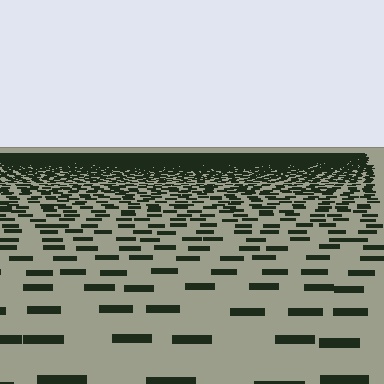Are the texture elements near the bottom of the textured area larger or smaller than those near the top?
Larger. Near the bottom, elements are closer to the viewer and appear at a bigger on-screen size.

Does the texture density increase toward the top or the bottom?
Density increases toward the top.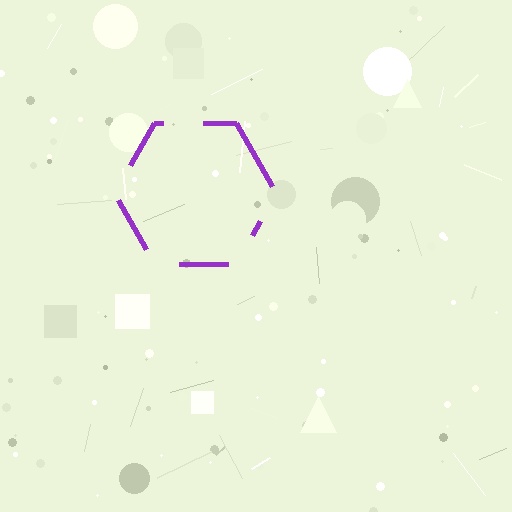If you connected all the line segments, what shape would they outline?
They would outline a hexagon.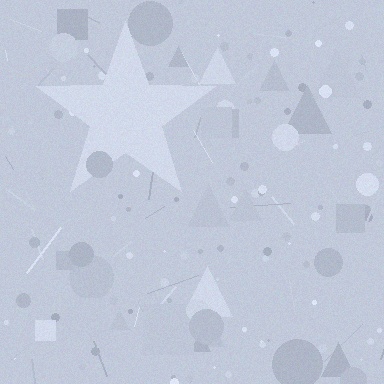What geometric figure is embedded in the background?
A star is embedded in the background.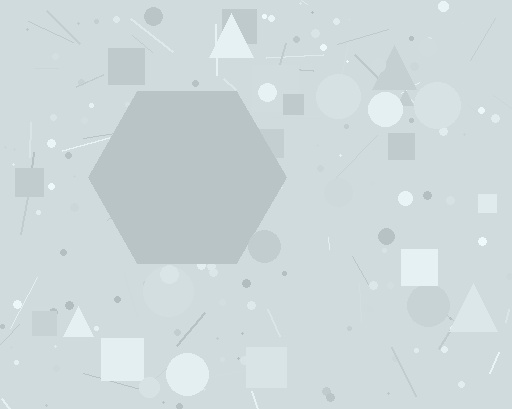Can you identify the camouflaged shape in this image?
The camouflaged shape is a hexagon.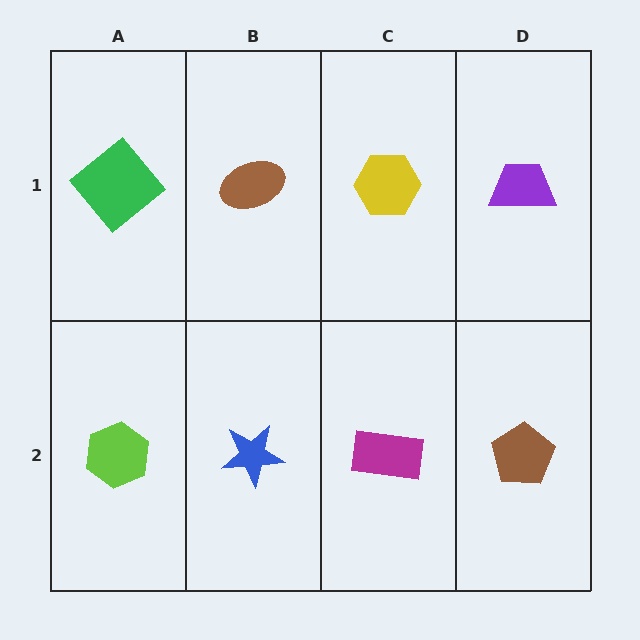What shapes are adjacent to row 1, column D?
A brown pentagon (row 2, column D), a yellow hexagon (row 1, column C).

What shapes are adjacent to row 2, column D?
A purple trapezoid (row 1, column D), a magenta rectangle (row 2, column C).